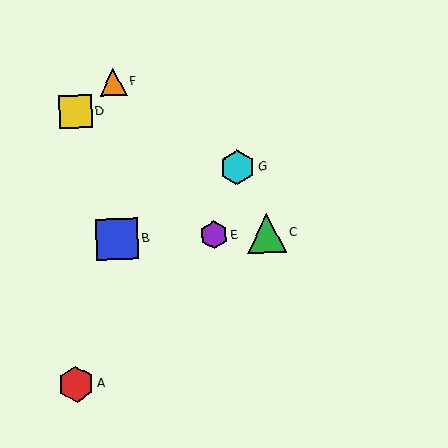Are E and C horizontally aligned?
Yes, both are at y≈235.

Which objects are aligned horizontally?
Objects B, C, E are aligned horizontally.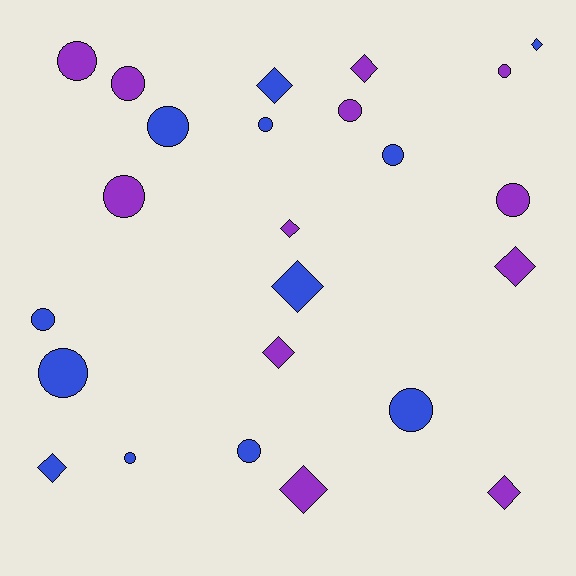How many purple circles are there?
There are 6 purple circles.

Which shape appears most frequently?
Circle, with 14 objects.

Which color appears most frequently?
Purple, with 12 objects.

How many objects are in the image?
There are 24 objects.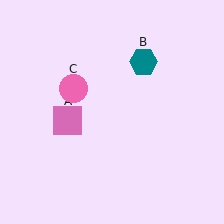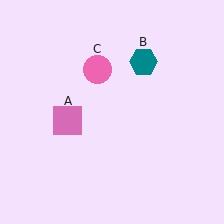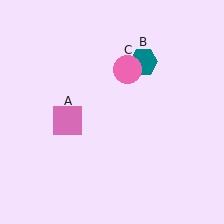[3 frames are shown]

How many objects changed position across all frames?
1 object changed position: pink circle (object C).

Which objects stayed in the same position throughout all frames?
Pink square (object A) and teal hexagon (object B) remained stationary.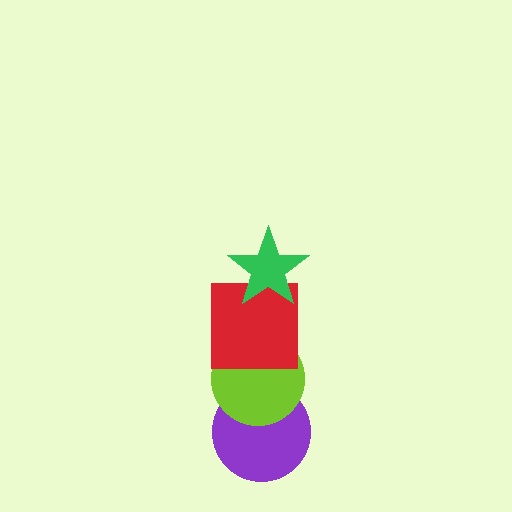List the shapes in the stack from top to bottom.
From top to bottom: the green star, the red square, the lime circle, the purple circle.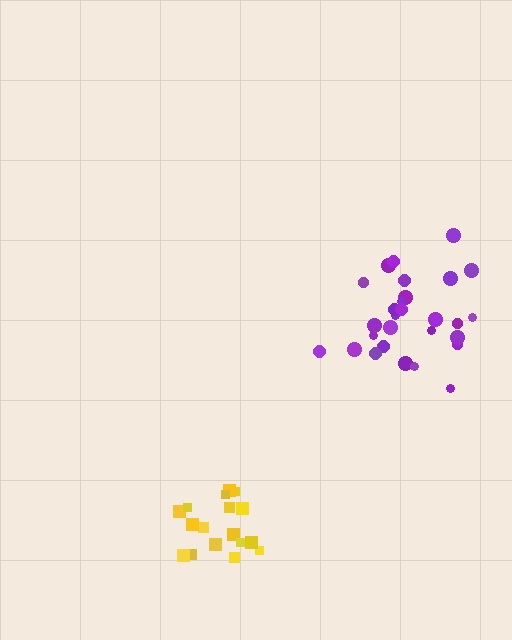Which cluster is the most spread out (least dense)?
Purple.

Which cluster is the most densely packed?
Yellow.